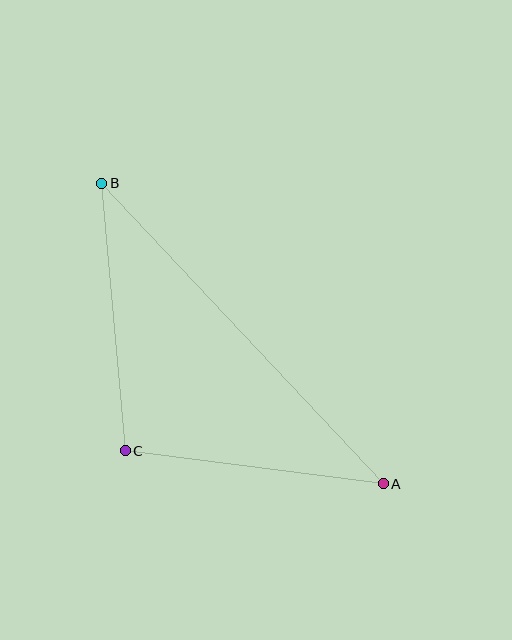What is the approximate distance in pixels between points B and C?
The distance between B and C is approximately 269 pixels.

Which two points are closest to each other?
Points A and C are closest to each other.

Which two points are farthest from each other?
Points A and B are farthest from each other.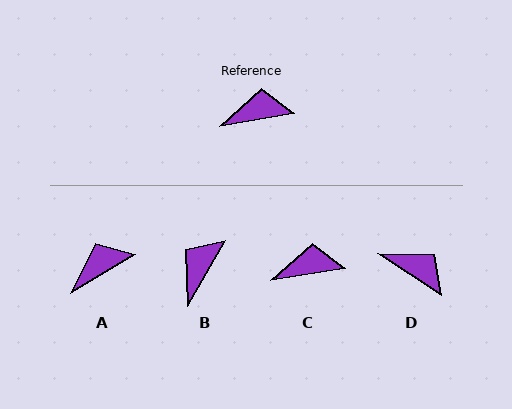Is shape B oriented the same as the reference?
No, it is off by about 51 degrees.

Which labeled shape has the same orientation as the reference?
C.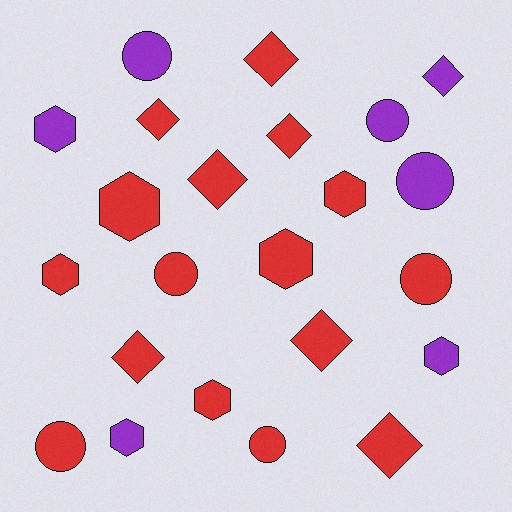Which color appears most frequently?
Red, with 16 objects.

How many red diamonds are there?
There are 7 red diamonds.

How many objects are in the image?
There are 23 objects.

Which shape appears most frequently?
Hexagon, with 8 objects.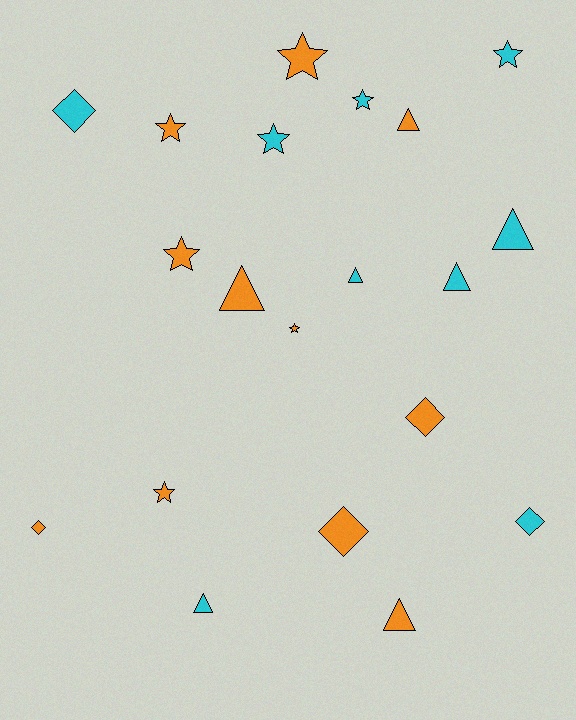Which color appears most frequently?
Orange, with 11 objects.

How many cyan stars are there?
There are 3 cyan stars.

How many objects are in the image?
There are 20 objects.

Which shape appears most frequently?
Star, with 8 objects.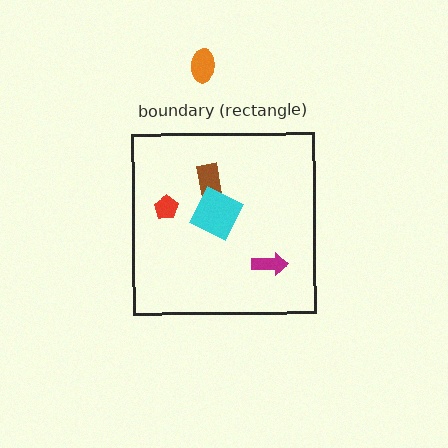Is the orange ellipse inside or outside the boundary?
Outside.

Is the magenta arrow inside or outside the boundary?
Inside.